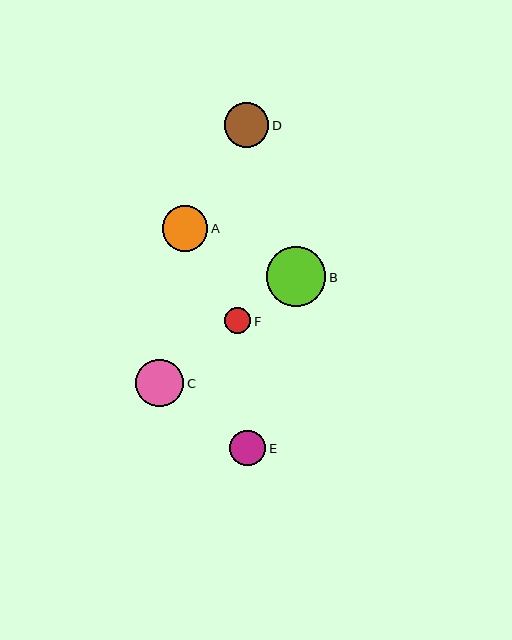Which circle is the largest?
Circle B is the largest with a size of approximately 60 pixels.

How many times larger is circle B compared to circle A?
Circle B is approximately 1.3 times the size of circle A.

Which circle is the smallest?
Circle F is the smallest with a size of approximately 26 pixels.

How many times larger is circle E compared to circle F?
Circle E is approximately 1.3 times the size of circle F.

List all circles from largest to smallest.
From largest to smallest: B, C, A, D, E, F.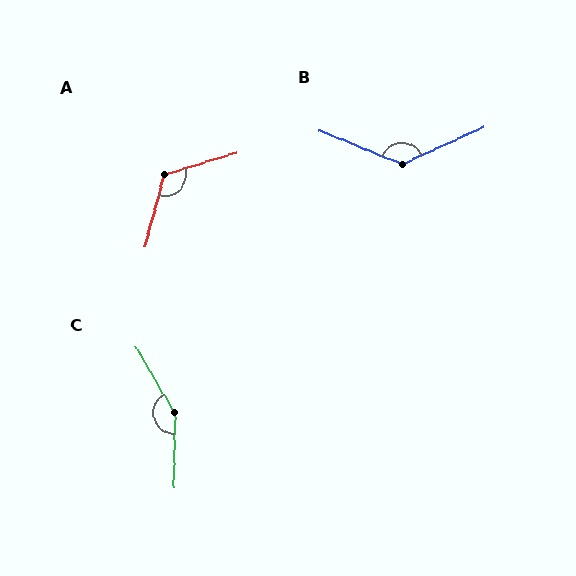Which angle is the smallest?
A, at approximately 122 degrees.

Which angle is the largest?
C, at approximately 149 degrees.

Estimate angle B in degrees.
Approximately 134 degrees.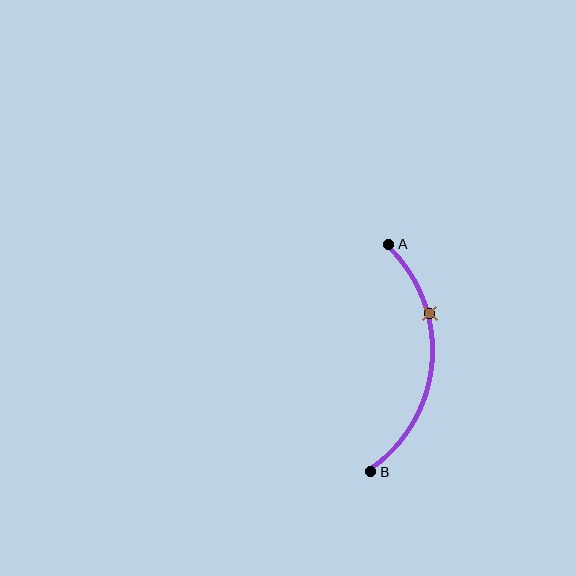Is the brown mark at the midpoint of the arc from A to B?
No. The brown mark lies on the arc but is closer to endpoint A. The arc midpoint would be at the point on the curve equidistant along the arc from both A and B.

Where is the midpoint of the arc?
The arc midpoint is the point on the curve farthest from the straight line joining A and B. It sits to the right of that line.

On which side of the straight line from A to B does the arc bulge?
The arc bulges to the right of the straight line connecting A and B.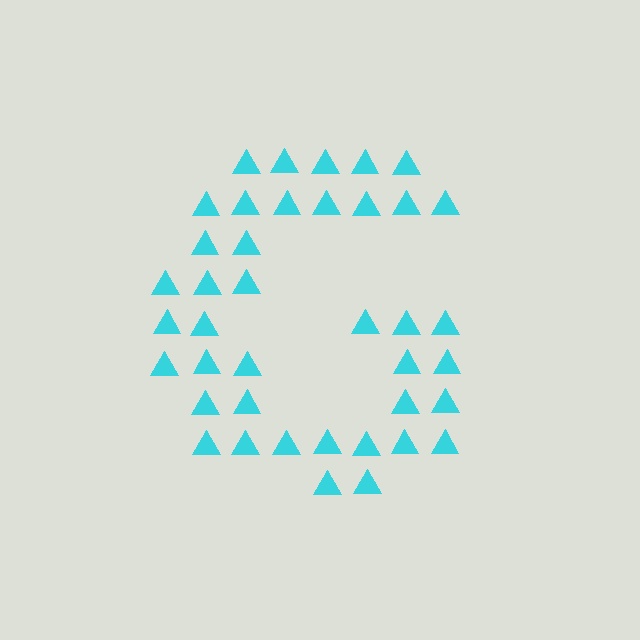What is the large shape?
The large shape is the letter G.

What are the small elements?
The small elements are triangles.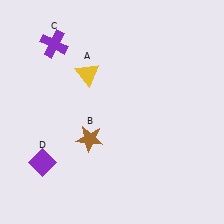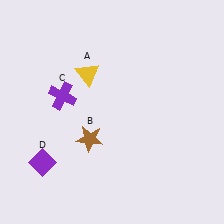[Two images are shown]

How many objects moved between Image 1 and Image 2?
1 object moved between the two images.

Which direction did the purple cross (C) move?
The purple cross (C) moved down.